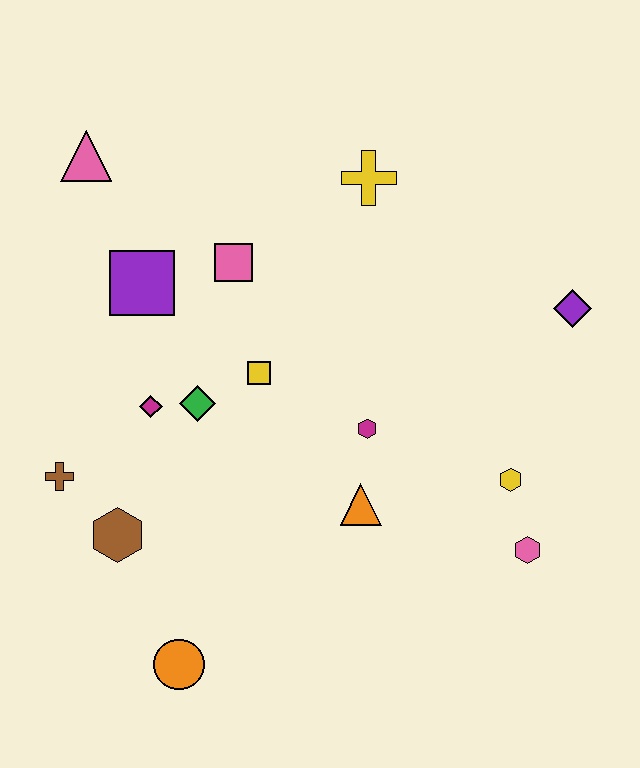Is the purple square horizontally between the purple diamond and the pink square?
No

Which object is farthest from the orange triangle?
The pink triangle is farthest from the orange triangle.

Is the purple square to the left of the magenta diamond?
Yes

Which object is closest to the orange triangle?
The magenta hexagon is closest to the orange triangle.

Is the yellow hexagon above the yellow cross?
No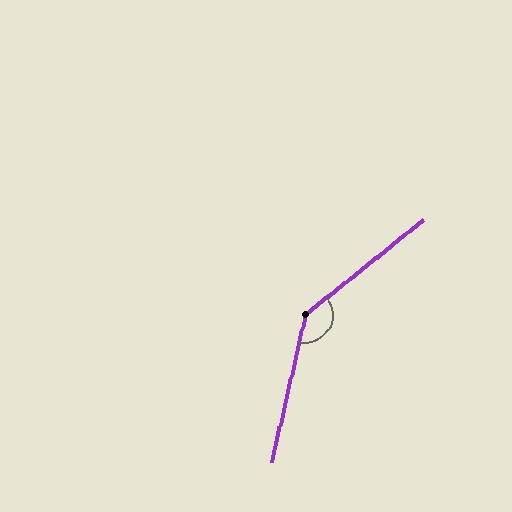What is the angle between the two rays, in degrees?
Approximately 142 degrees.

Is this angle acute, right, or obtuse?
It is obtuse.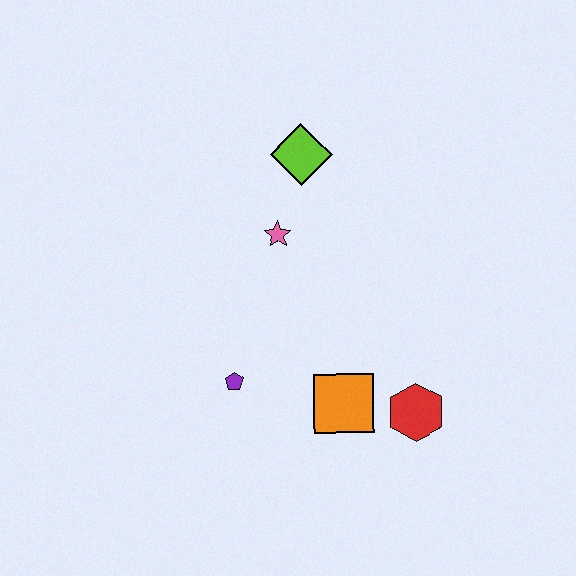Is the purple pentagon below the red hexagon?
No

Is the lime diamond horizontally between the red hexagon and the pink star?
Yes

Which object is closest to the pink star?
The lime diamond is closest to the pink star.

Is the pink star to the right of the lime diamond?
No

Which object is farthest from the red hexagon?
The lime diamond is farthest from the red hexagon.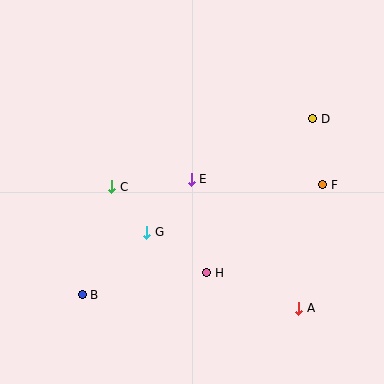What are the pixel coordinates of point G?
Point G is at (147, 232).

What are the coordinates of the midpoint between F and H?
The midpoint between F and H is at (265, 229).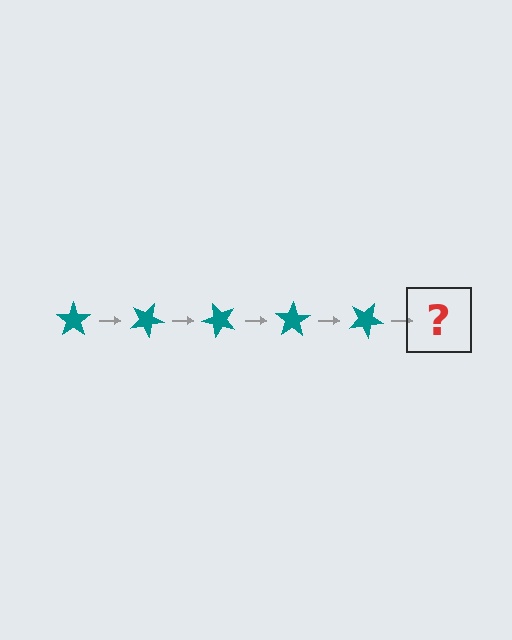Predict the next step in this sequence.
The next step is a teal star rotated 125 degrees.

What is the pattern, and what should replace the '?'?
The pattern is that the star rotates 25 degrees each step. The '?' should be a teal star rotated 125 degrees.